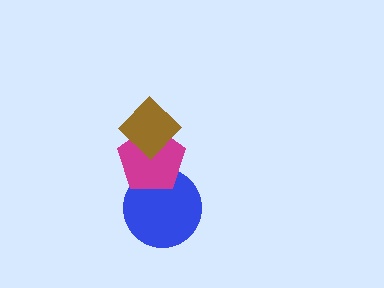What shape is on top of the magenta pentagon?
The brown diamond is on top of the magenta pentagon.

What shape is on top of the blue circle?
The magenta pentagon is on top of the blue circle.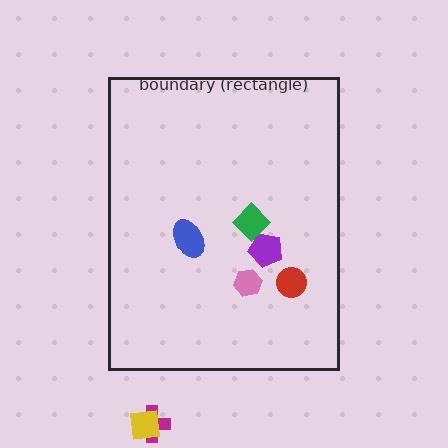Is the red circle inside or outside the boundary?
Inside.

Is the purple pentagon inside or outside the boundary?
Inside.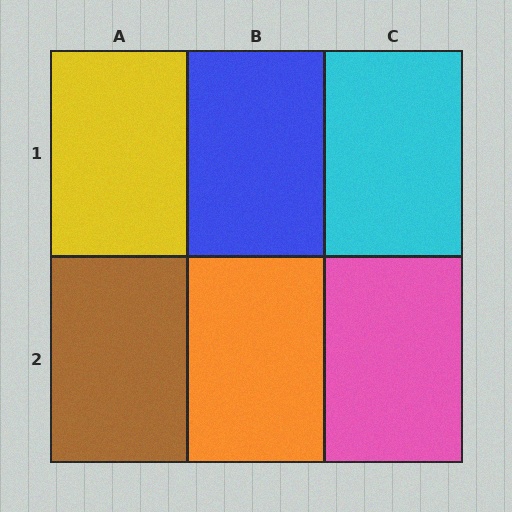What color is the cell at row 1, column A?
Yellow.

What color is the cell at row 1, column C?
Cyan.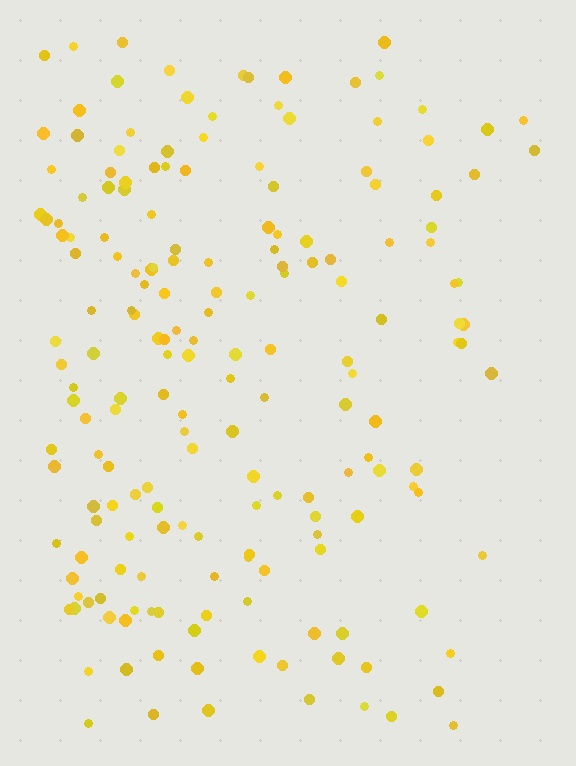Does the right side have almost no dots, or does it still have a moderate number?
Still a moderate number, just noticeably fewer than the left.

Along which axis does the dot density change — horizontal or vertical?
Horizontal.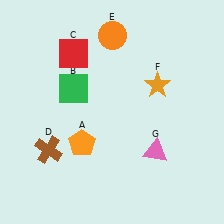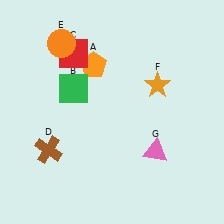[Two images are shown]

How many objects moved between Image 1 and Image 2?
2 objects moved between the two images.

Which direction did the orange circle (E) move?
The orange circle (E) moved left.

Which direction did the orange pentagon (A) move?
The orange pentagon (A) moved up.